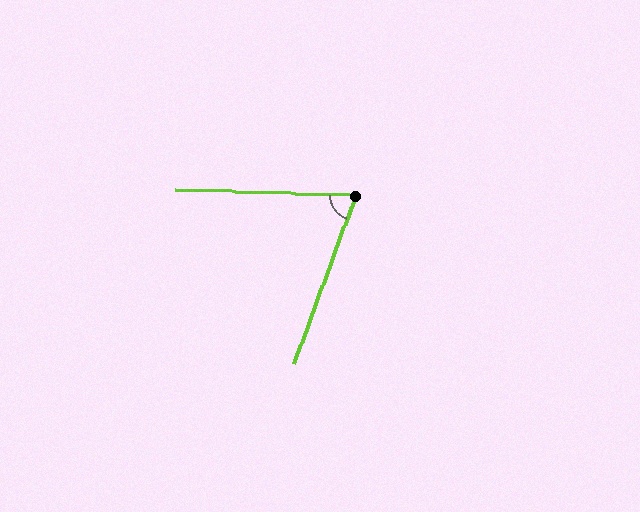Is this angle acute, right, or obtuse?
It is acute.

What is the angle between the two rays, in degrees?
Approximately 72 degrees.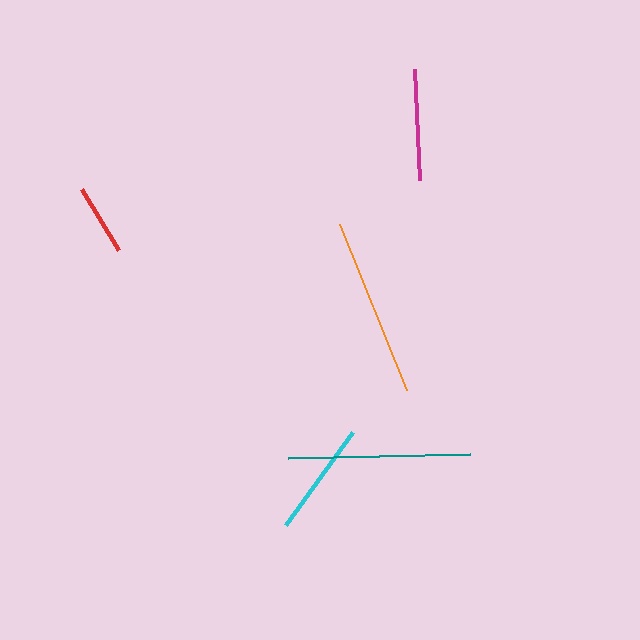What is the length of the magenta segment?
The magenta segment is approximately 111 pixels long.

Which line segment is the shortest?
The red line is the shortest at approximately 71 pixels.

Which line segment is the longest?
The teal line is the longest at approximately 182 pixels.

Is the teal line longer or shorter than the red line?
The teal line is longer than the red line.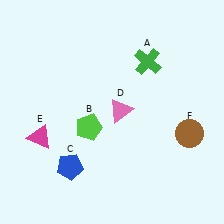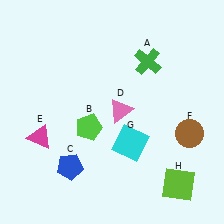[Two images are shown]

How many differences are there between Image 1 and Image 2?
There are 2 differences between the two images.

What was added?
A cyan square (G), a lime square (H) were added in Image 2.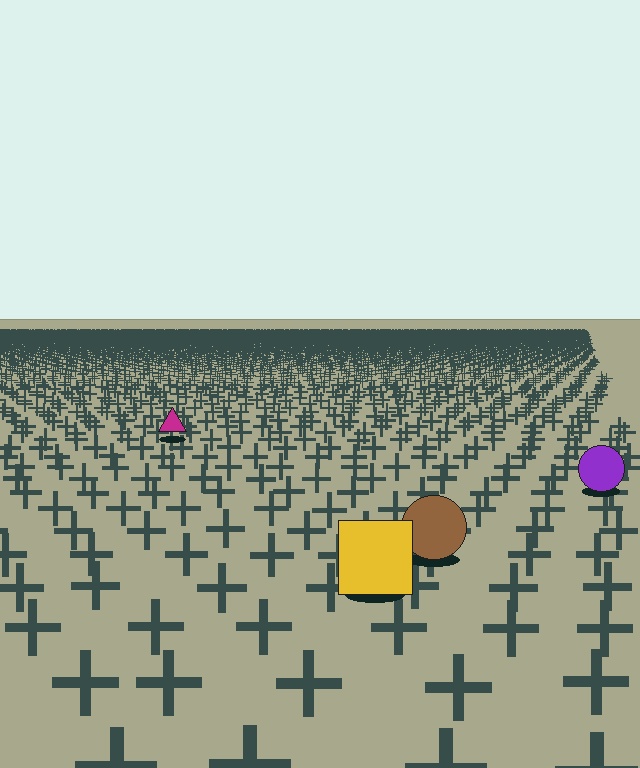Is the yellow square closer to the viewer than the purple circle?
Yes. The yellow square is closer — you can tell from the texture gradient: the ground texture is coarser near it.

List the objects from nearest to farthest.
From nearest to farthest: the yellow square, the brown circle, the purple circle, the magenta triangle.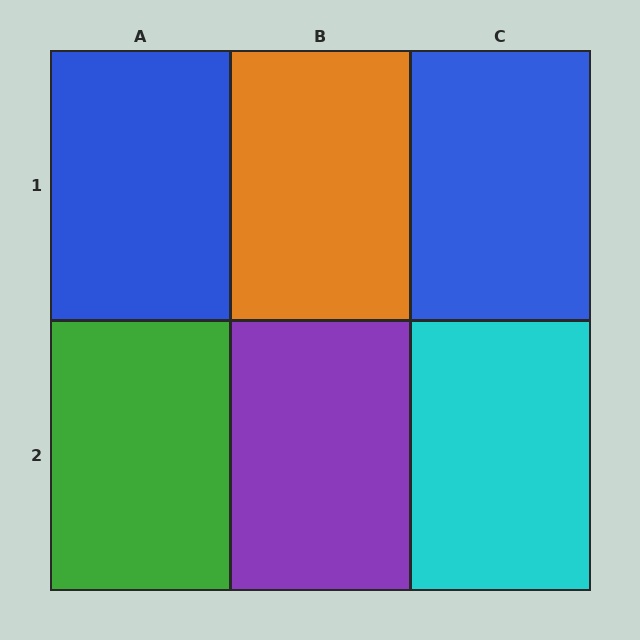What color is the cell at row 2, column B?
Purple.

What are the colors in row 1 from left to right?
Blue, orange, blue.